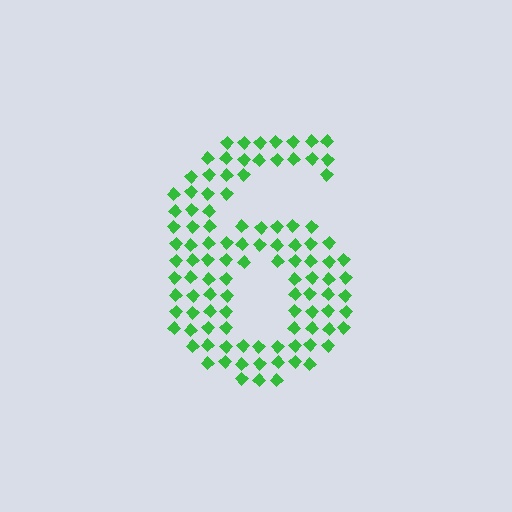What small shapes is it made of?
It is made of small diamonds.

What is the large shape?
The large shape is the digit 6.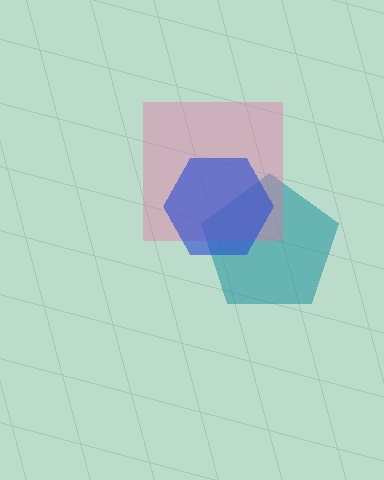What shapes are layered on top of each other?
The layered shapes are: a teal pentagon, a pink square, a blue hexagon.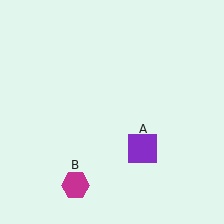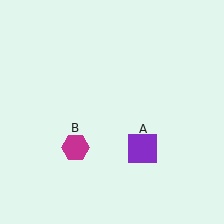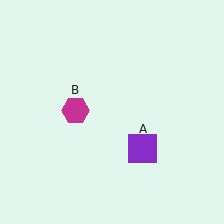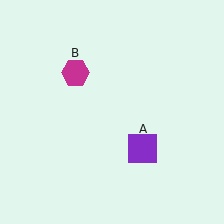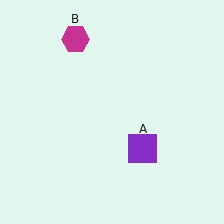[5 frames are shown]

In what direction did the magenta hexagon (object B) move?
The magenta hexagon (object B) moved up.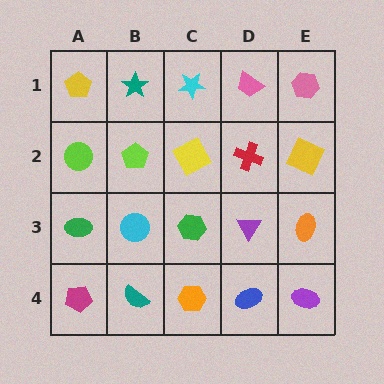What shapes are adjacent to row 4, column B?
A cyan circle (row 3, column B), a magenta pentagon (row 4, column A), an orange hexagon (row 4, column C).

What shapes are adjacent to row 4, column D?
A purple triangle (row 3, column D), an orange hexagon (row 4, column C), a purple ellipse (row 4, column E).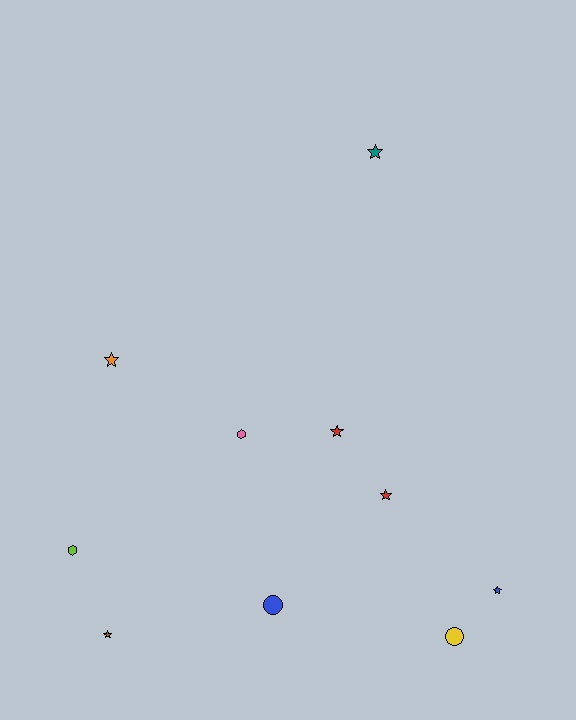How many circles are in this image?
There are 2 circles.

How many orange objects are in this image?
There is 1 orange object.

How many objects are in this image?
There are 10 objects.